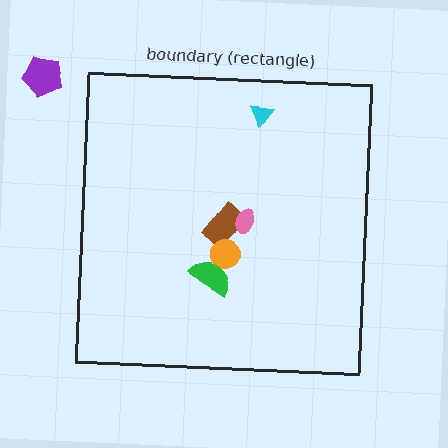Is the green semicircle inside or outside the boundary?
Inside.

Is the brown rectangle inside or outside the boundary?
Inside.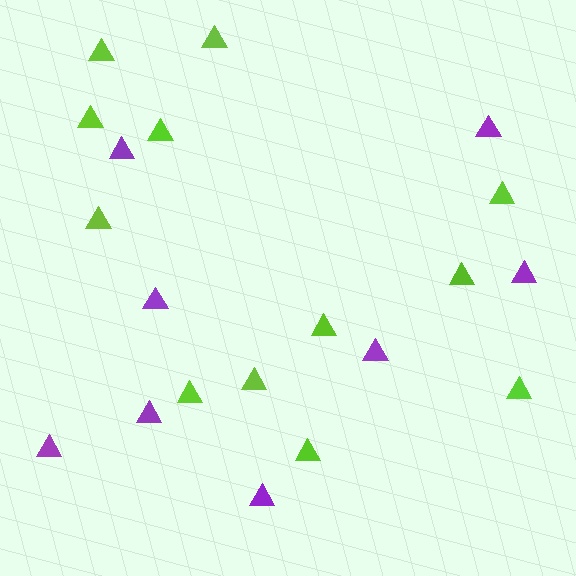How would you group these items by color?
There are 2 groups: one group of lime triangles (12) and one group of purple triangles (8).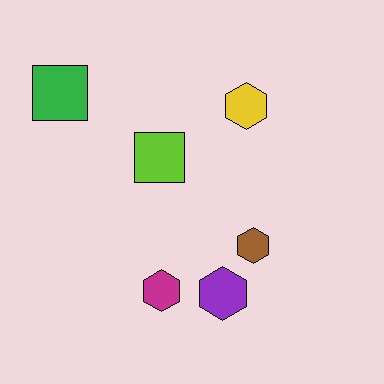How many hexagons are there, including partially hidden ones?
There are 4 hexagons.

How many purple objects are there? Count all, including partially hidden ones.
There is 1 purple object.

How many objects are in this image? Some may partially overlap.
There are 6 objects.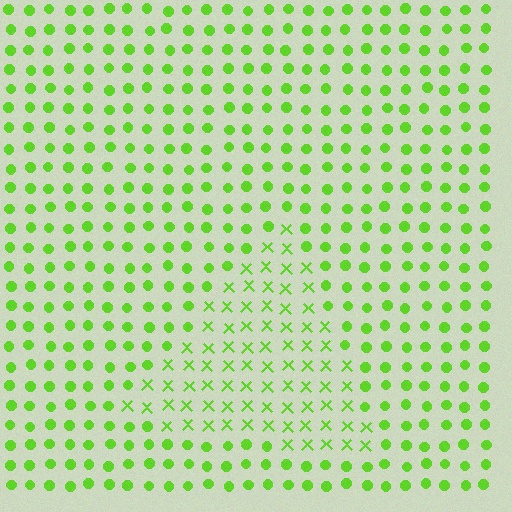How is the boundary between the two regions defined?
The boundary is defined by a change in element shape: X marks inside vs. circles outside. All elements share the same color and spacing.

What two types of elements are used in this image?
The image uses X marks inside the triangle region and circles outside it.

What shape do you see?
I see a triangle.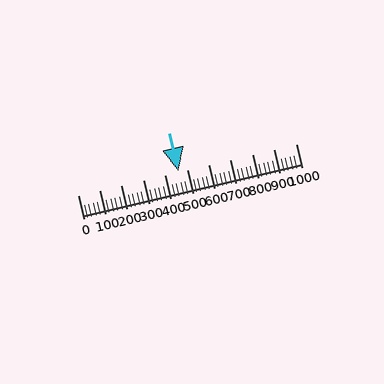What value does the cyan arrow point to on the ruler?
The cyan arrow points to approximately 460.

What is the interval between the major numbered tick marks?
The major tick marks are spaced 100 units apart.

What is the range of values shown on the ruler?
The ruler shows values from 0 to 1000.